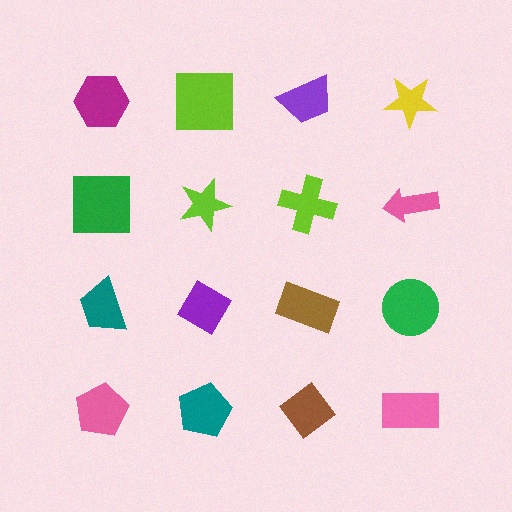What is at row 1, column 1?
A magenta hexagon.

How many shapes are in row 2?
4 shapes.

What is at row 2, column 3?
A lime cross.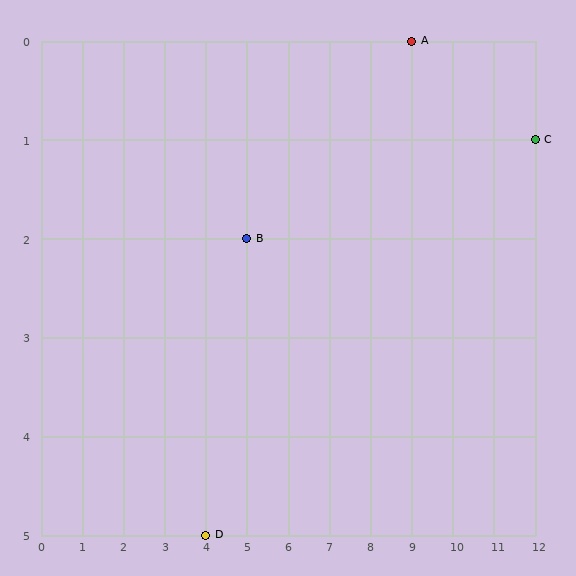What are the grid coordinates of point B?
Point B is at grid coordinates (5, 2).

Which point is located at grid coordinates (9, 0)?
Point A is at (9, 0).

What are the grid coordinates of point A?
Point A is at grid coordinates (9, 0).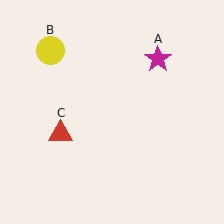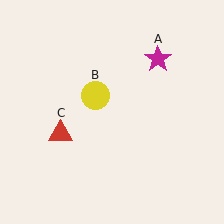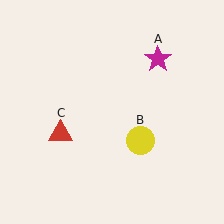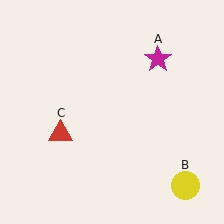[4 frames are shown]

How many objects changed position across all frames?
1 object changed position: yellow circle (object B).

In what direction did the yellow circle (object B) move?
The yellow circle (object B) moved down and to the right.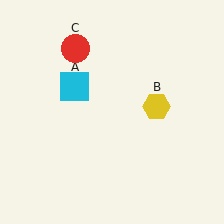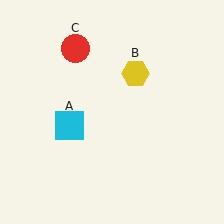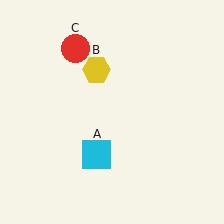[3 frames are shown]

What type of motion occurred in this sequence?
The cyan square (object A), yellow hexagon (object B) rotated counterclockwise around the center of the scene.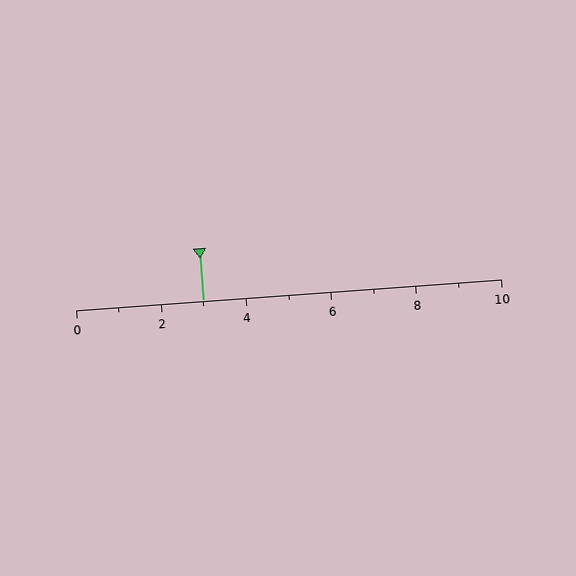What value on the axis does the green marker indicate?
The marker indicates approximately 3.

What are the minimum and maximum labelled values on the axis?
The axis runs from 0 to 10.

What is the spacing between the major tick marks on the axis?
The major ticks are spaced 2 apart.